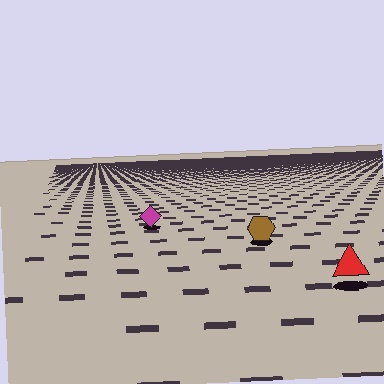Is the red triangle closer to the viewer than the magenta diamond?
Yes. The red triangle is closer — you can tell from the texture gradient: the ground texture is coarser near it.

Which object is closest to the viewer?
The red triangle is closest. The texture marks near it are larger and more spread out.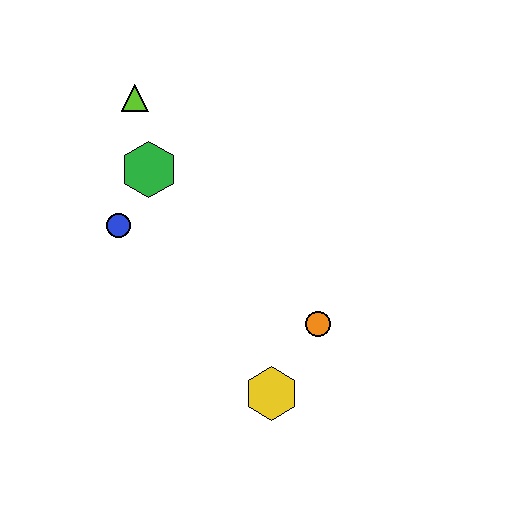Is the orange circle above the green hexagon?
No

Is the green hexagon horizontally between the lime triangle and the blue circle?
No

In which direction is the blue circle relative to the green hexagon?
The blue circle is below the green hexagon.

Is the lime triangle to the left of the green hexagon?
Yes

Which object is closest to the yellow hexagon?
The orange circle is closest to the yellow hexagon.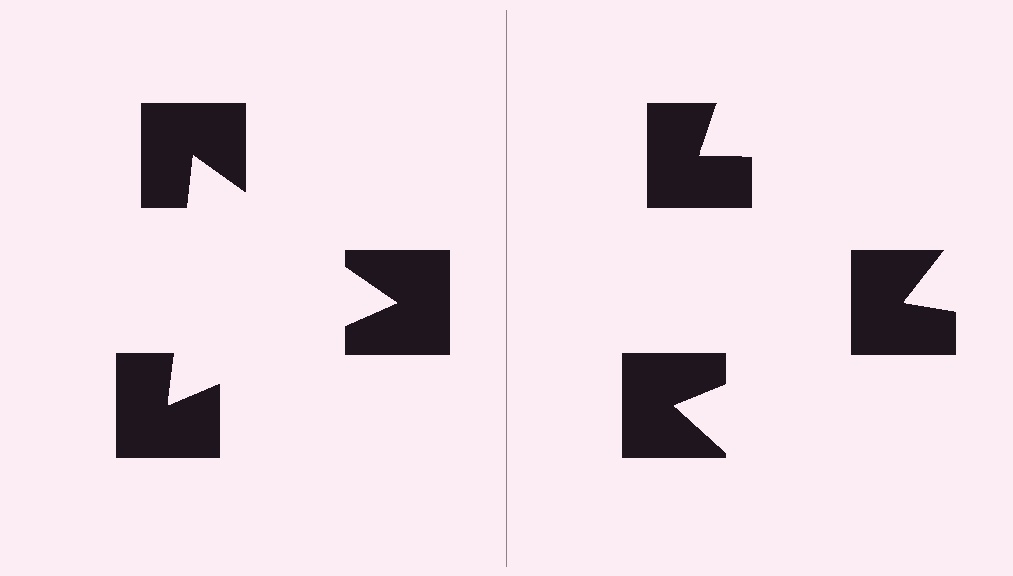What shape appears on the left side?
An illusory triangle.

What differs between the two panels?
The notched squares are positioned identically on both sides; only the wedge orientations differ. On the left they align to a triangle; on the right they are misaligned.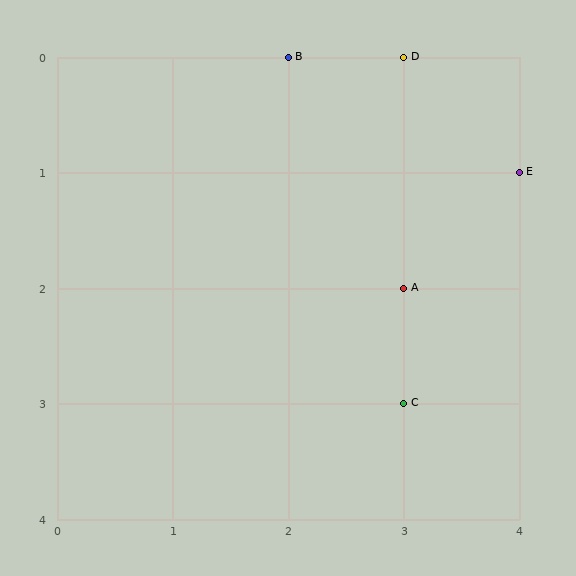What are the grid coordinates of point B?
Point B is at grid coordinates (2, 0).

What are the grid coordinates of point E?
Point E is at grid coordinates (4, 1).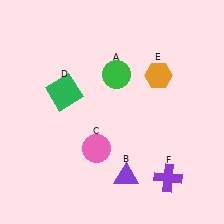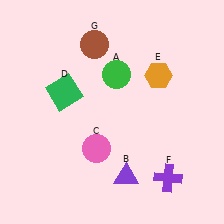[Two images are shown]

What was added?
A brown circle (G) was added in Image 2.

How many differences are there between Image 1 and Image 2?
There is 1 difference between the two images.